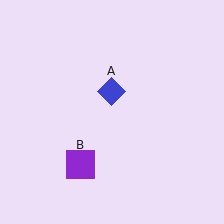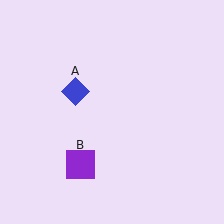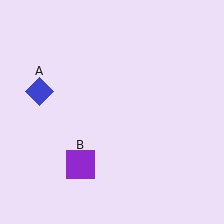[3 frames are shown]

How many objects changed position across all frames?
1 object changed position: blue diamond (object A).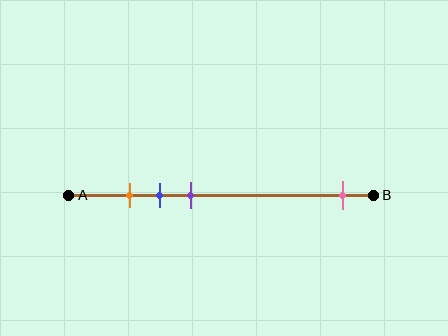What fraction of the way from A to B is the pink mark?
The pink mark is approximately 90% (0.9) of the way from A to B.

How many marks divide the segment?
There are 4 marks dividing the segment.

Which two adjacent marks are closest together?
The orange and blue marks are the closest adjacent pair.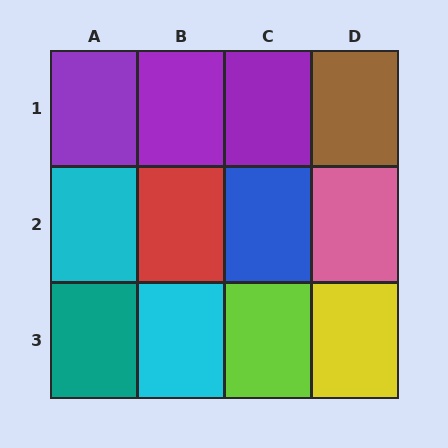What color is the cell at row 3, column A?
Teal.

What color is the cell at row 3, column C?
Lime.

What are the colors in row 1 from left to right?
Purple, purple, purple, brown.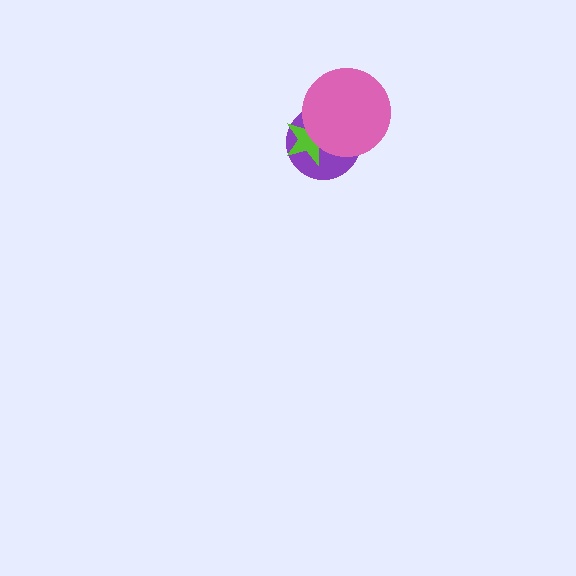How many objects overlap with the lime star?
2 objects overlap with the lime star.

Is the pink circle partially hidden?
No, no other shape covers it.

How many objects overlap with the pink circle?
2 objects overlap with the pink circle.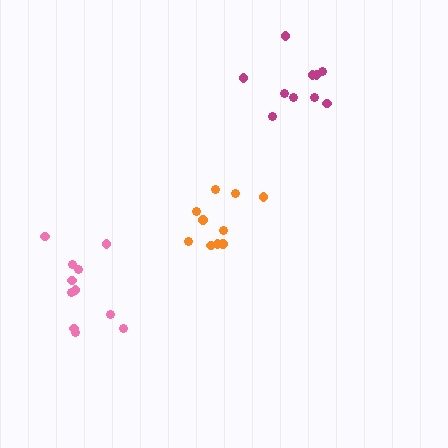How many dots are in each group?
Group 1: 10 dots, Group 2: 10 dots, Group 3: 11 dots (31 total).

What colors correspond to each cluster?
The clusters are colored: orange, magenta, pink.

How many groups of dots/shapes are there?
There are 3 groups.